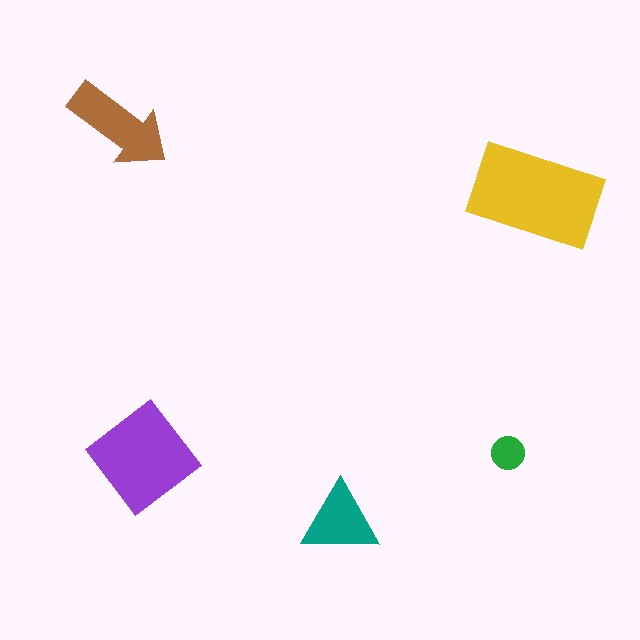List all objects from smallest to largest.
The green circle, the teal triangle, the brown arrow, the purple diamond, the yellow rectangle.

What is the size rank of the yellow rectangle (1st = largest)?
1st.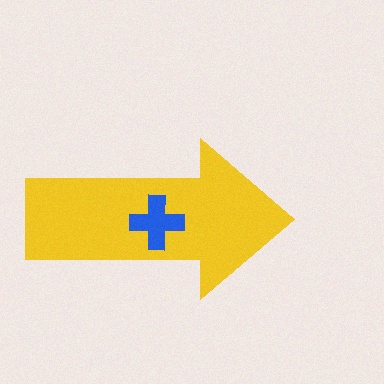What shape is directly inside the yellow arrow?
The blue cross.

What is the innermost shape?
The blue cross.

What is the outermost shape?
The yellow arrow.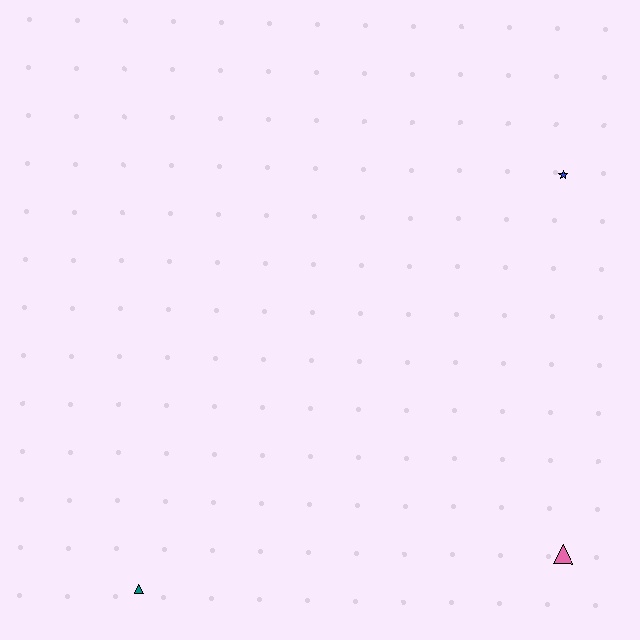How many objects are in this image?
There are 3 objects.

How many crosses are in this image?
There are no crosses.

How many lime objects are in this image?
There are no lime objects.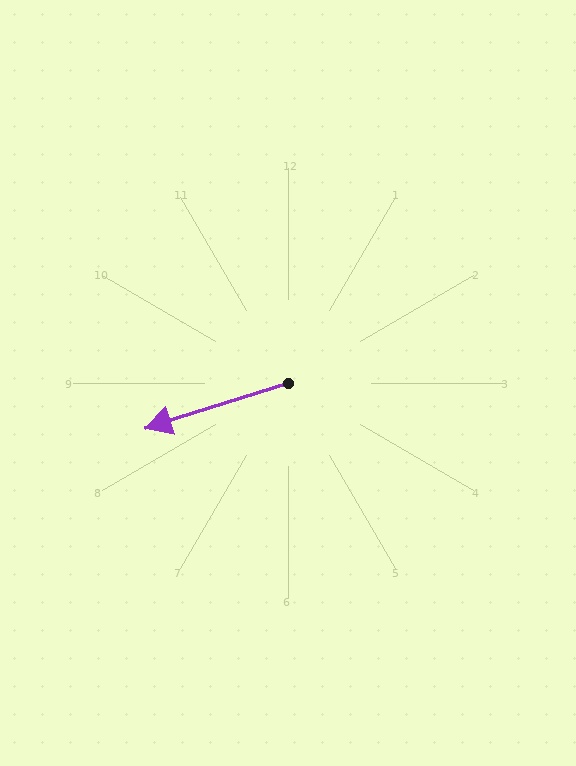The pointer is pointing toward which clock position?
Roughly 8 o'clock.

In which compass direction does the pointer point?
West.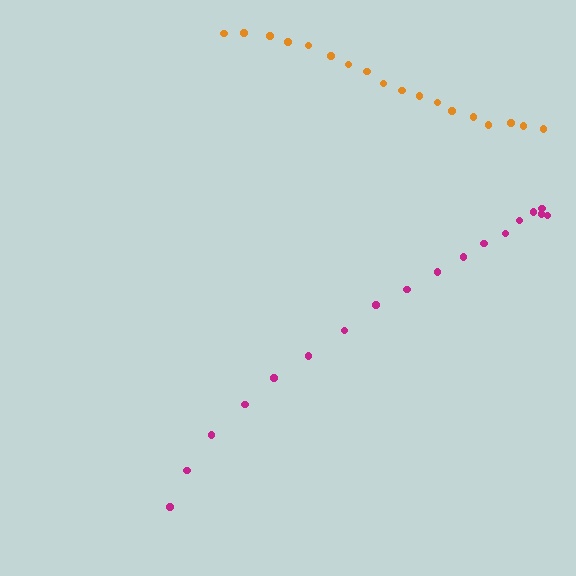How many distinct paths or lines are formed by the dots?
There are 2 distinct paths.